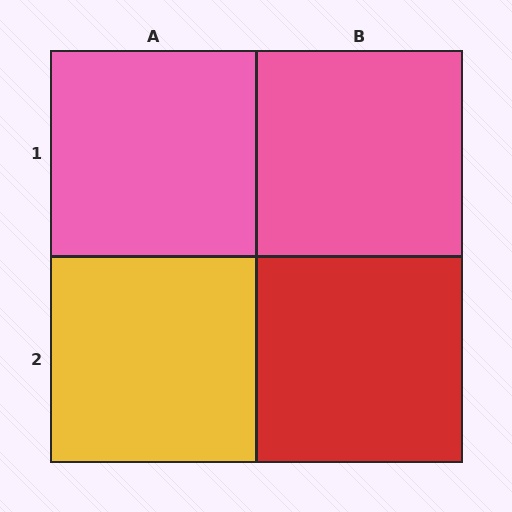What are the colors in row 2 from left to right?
Yellow, red.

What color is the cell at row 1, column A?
Pink.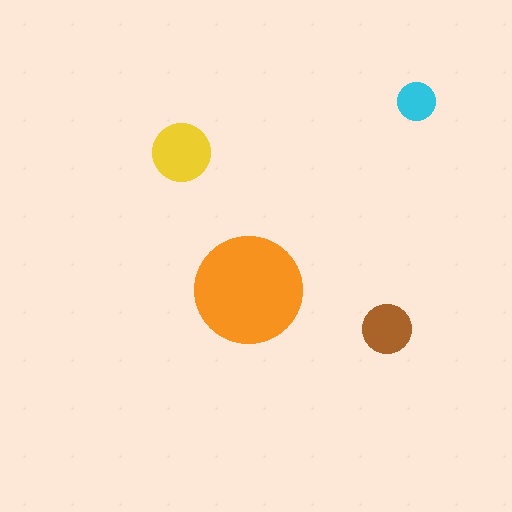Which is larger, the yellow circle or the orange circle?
The orange one.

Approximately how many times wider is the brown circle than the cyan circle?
About 1.5 times wider.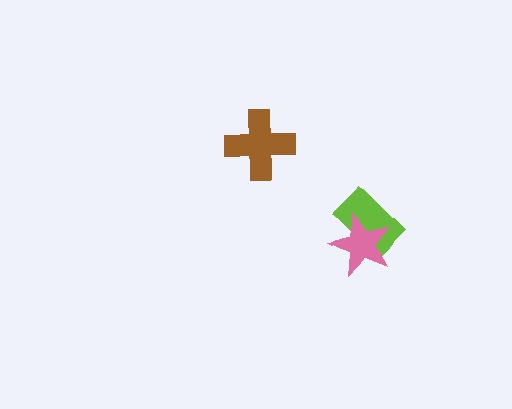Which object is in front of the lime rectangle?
The pink star is in front of the lime rectangle.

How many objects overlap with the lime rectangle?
1 object overlaps with the lime rectangle.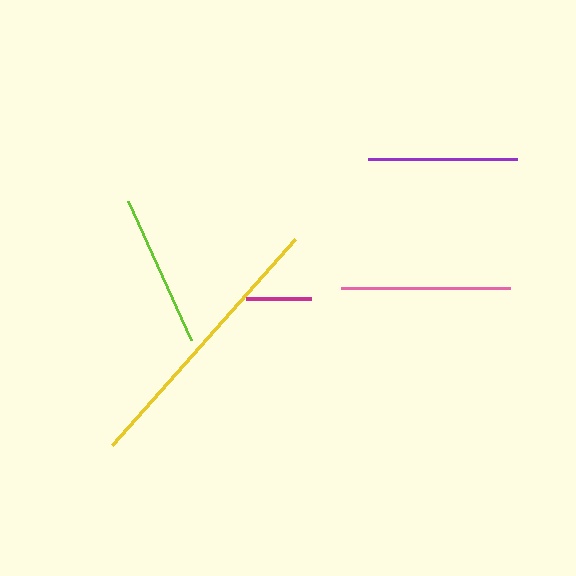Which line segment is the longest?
The yellow line is the longest at approximately 276 pixels.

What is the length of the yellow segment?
The yellow segment is approximately 276 pixels long.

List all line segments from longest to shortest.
From longest to shortest: yellow, pink, lime, purple, magenta.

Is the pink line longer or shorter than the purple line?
The pink line is longer than the purple line.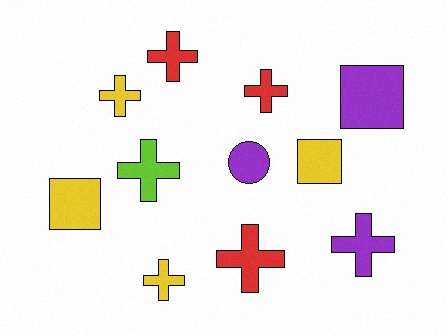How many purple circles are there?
There is 1 purple circle.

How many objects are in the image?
There are 11 objects.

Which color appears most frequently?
Yellow, with 4 objects.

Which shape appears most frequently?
Cross, with 7 objects.